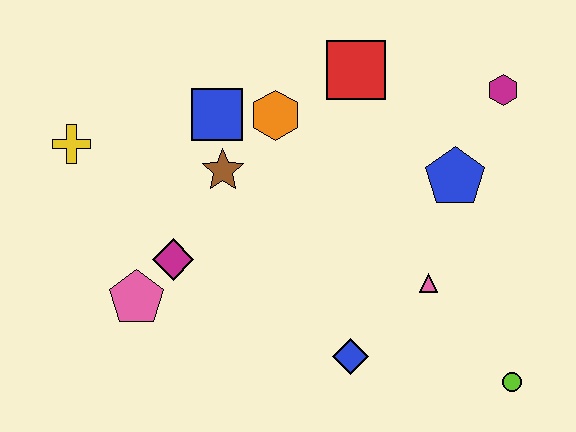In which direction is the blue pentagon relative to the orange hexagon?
The blue pentagon is to the right of the orange hexagon.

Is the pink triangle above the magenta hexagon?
No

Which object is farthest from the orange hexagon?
The lime circle is farthest from the orange hexagon.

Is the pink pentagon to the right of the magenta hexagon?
No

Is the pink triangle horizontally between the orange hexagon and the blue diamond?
No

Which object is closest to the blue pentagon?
The magenta hexagon is closest to the blue pentagon.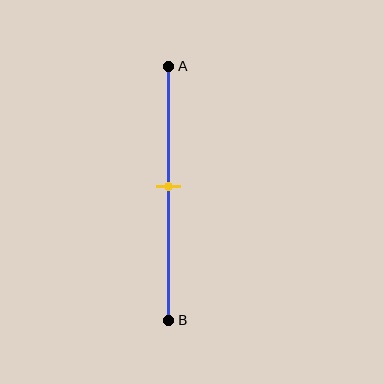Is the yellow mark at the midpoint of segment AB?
Yes, the mark is approximately at the midpoint.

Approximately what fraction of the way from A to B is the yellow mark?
The yellow mark is approximately 45% of the way from A to B.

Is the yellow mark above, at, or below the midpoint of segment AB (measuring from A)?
The yellow mark is approximately at the midpoint of segment AB.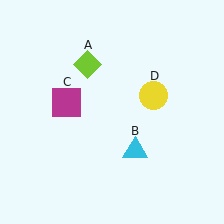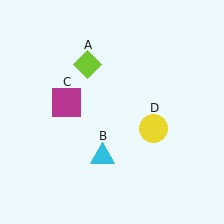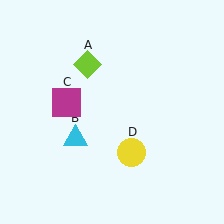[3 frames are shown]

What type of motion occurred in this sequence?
The cyan triangle (object B), yellow circle (object D) rotated clockwise around the center of the scene.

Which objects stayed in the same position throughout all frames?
Lime diamond (object A) and magenta square (object C) remained stationary.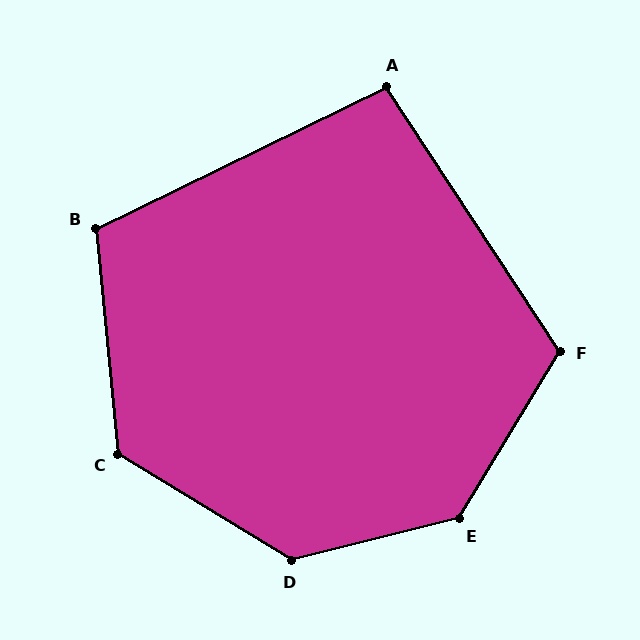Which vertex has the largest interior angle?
E, at approximately 135 degrees.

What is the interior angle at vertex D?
Approximately 134 degrees (obtuse).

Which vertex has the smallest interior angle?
A, at approximately 97 degrees.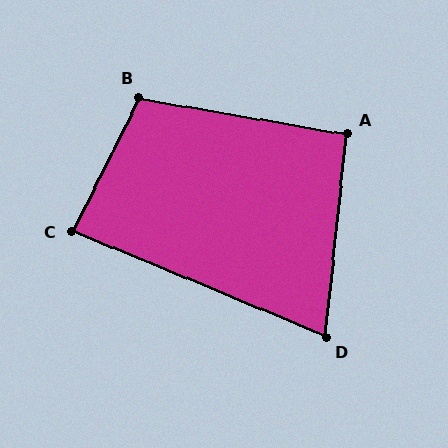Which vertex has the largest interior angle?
B, at approximately 107 degrees.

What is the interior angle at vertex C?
Approximately 86 degrees (approximately right).